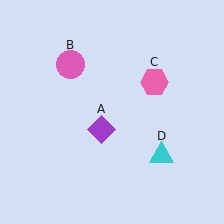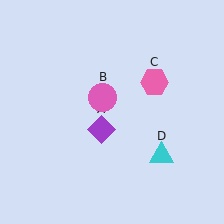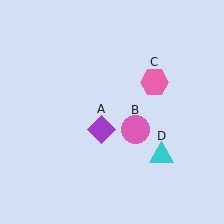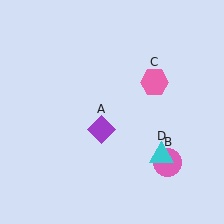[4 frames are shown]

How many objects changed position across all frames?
1 object changed position: pink circle (object B).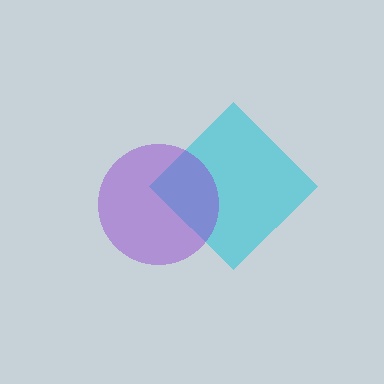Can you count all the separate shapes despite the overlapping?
Yes, there are 2 separate shapes.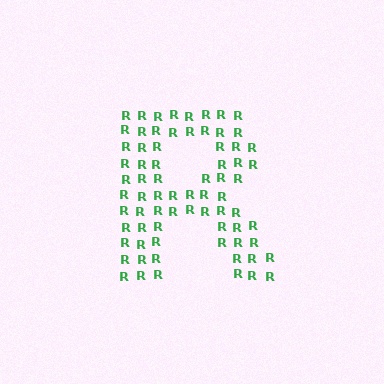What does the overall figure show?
The overall figure shows the letter R.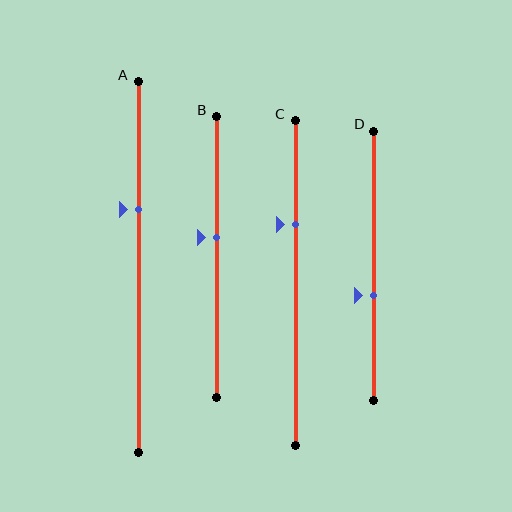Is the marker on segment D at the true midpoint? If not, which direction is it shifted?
No, the marker on segment D is shifted downward by about 11% of the segment length.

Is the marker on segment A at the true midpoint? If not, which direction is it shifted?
No, the marker on segment A is shifted upward by about 16% of the segment length.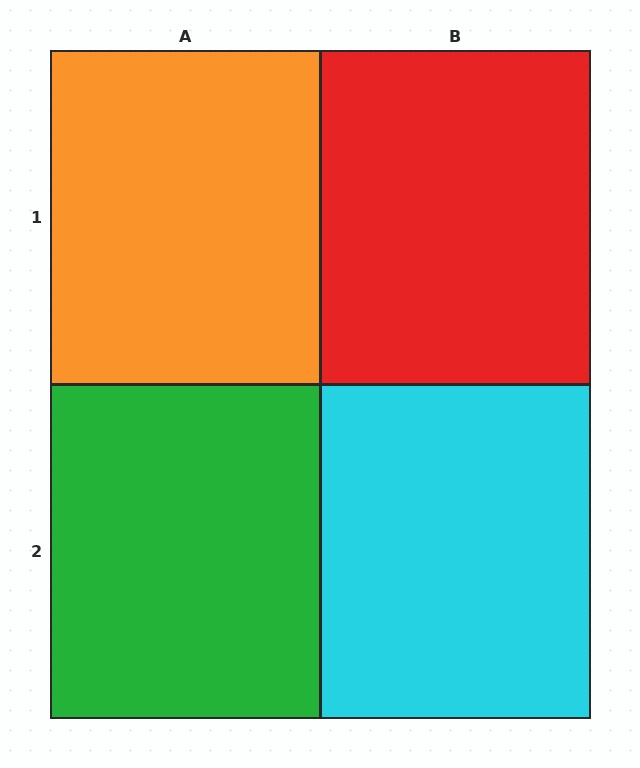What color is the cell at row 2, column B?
Cyan.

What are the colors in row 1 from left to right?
Orange, red.